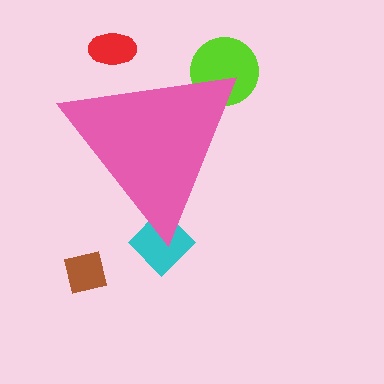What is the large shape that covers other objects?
A pink triangle.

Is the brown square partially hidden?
No, the brown square is fully visible.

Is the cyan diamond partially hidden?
Yes, the cyan diamond is partially hidden behind the pink triangle.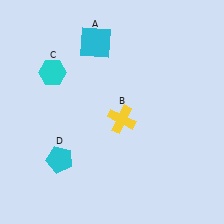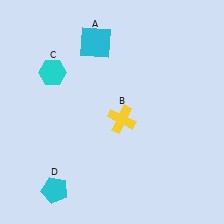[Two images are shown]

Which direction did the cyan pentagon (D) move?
The cyan pentagon (D) moved down.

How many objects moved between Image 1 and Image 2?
1 object moved between the two images.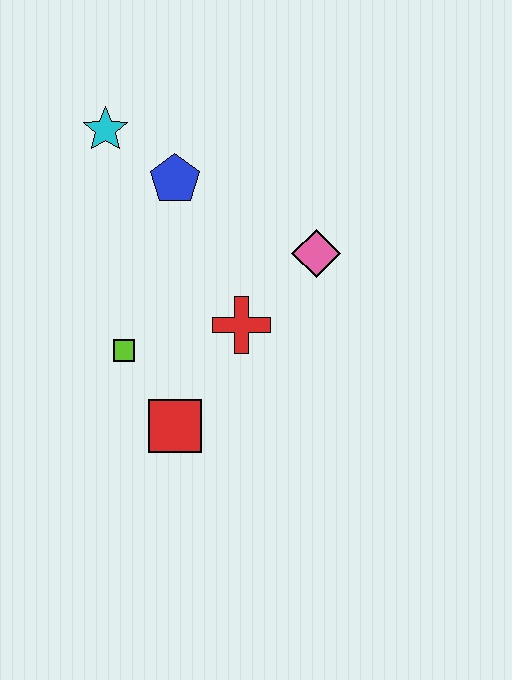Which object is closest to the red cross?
The pink diamond is closest to the red cross.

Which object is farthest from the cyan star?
The red square is farthest from the cyan star.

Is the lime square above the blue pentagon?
No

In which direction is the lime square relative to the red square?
The lime square is above the red square.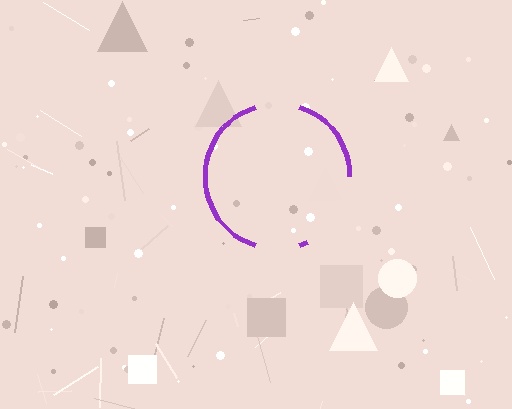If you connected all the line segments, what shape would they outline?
They would outline a circle.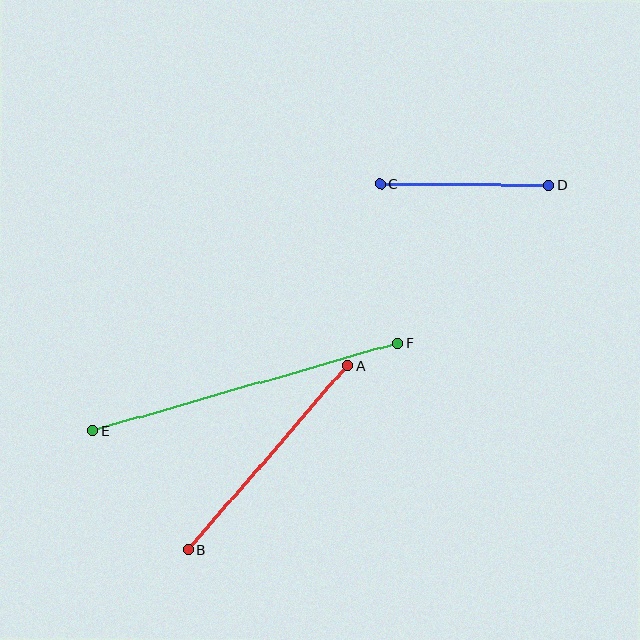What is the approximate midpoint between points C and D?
The midpoint is at approximately (465, 185) pixels.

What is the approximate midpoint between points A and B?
The midpoint is at approximately (268, 458) pixels.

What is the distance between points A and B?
The distance is approximately 243 pixels.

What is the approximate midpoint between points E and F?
The midpoint is at approximately (245, 387) pixels.